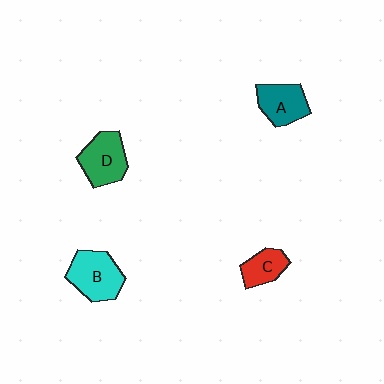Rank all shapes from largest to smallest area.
From largest to smallest: B (cyan), D (green), A (teal), C (red).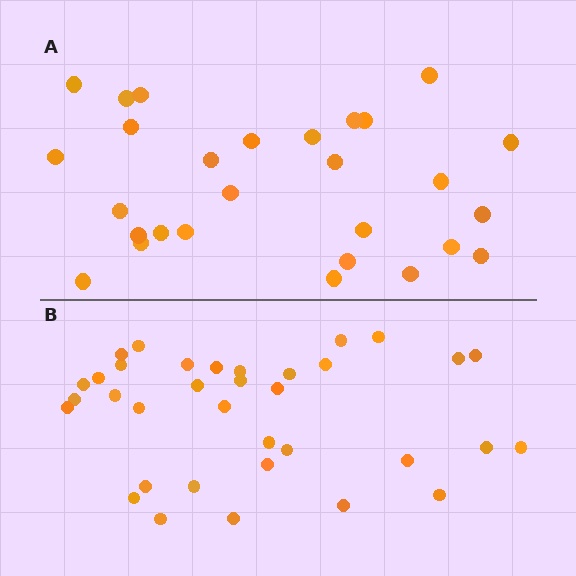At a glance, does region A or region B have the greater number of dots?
Region B (the bottom region) has more dots.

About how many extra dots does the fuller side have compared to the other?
Region B has roughly 8 or so more dots than region A.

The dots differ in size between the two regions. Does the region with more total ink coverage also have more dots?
No. Region A has more total ink coverage because its dots are larger, but region B actually contains more individual dots. Total area can be misleading — the number of items is what matters here.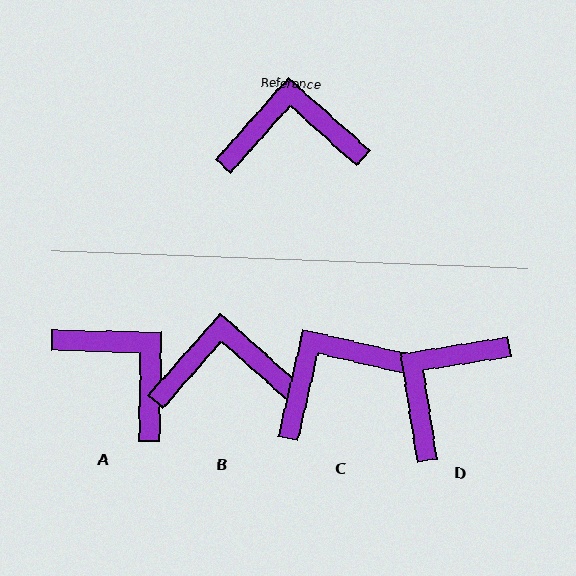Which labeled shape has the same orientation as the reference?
B.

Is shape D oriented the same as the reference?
No, it is off by about 51 degrees.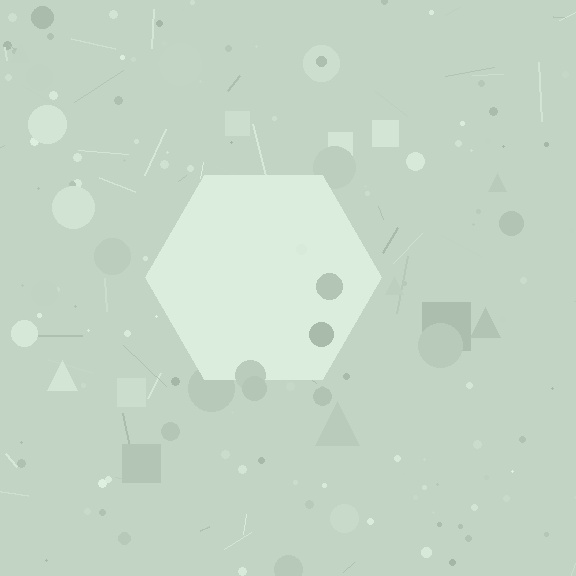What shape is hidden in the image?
A hexagon is hidden in the image.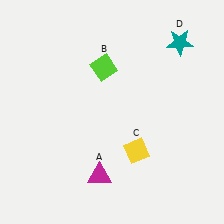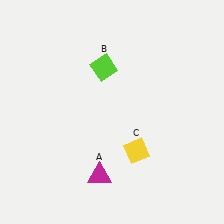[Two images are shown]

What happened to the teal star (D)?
The teal star (D) was removed in Image 2. It was in the top-right area of Image 1.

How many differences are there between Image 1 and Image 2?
There is 1 difference between the two images.